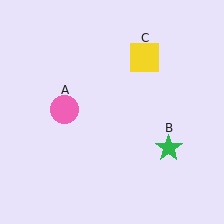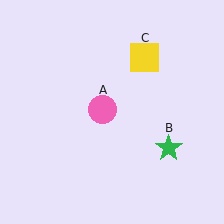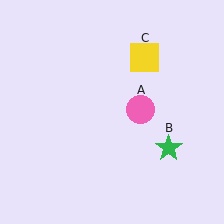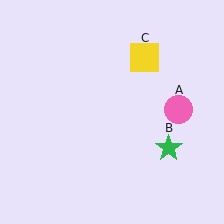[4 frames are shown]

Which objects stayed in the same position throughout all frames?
Green star (object B) and yellow square (object C) remained stationary.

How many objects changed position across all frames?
1 object changed position: pink circle (object A).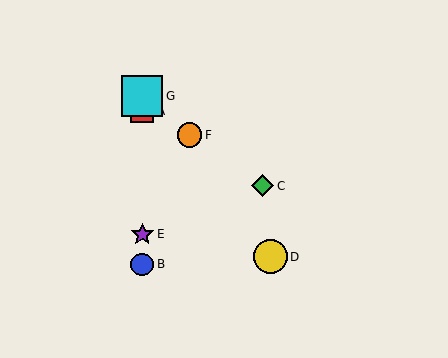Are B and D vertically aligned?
No, B is at x≈142 and D is at x≈270.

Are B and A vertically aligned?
Yes, both are at x≈142.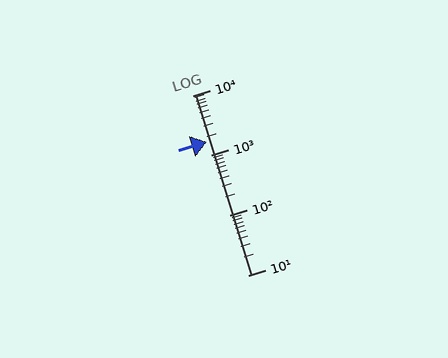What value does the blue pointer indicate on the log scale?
The pointer indicates approximately 1700.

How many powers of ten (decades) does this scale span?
The scale spans 3 decades, from 10 to 10000.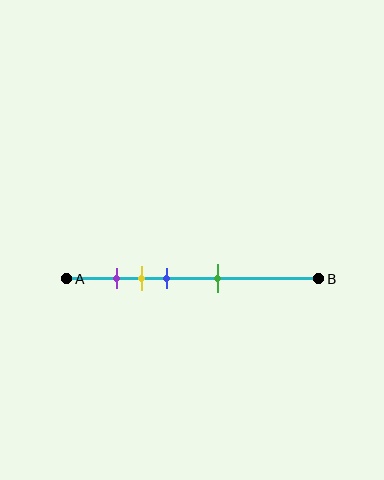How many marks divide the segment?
There are 4 marks dividing the segment.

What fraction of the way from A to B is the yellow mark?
The yellow mark is approximately 30% (0.3) of the way from A to B.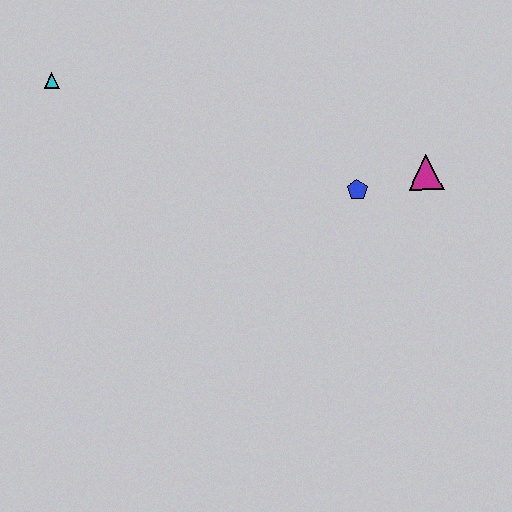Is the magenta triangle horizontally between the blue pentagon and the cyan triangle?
No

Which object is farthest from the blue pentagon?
The cyan triangle is farthest from the blue pentagon.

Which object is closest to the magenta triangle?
The blue pentagon is closest to the magenta triangle.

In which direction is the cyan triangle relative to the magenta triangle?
The cyan triangle is to the left of the magenta triangle.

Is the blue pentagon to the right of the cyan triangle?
Yes